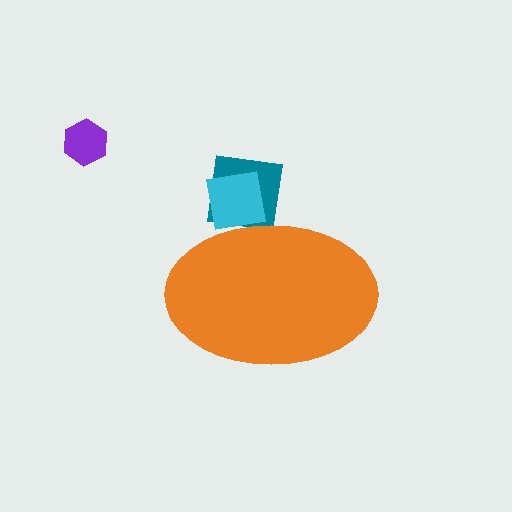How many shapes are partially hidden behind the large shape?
2 shapes are partially hidden.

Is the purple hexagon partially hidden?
No, the purple hexagon is fully visible.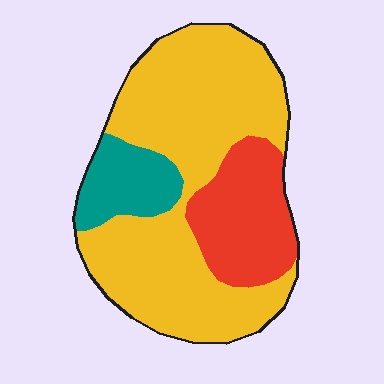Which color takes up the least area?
Teal, at roughly 15%.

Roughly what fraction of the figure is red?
Red takes up about one fifth (1/5) of the figure.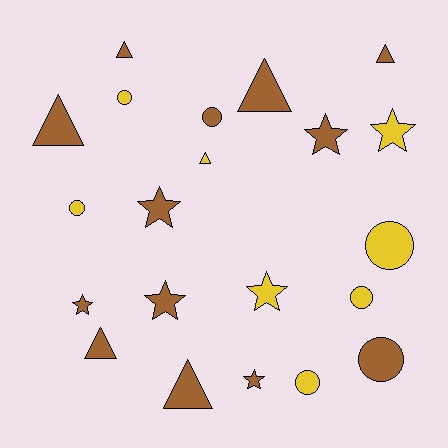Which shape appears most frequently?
Circle, with 7 objects.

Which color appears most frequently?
Brown, with 13 objects.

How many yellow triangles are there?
There is 1 yellow triangle.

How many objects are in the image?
There are 21 objects.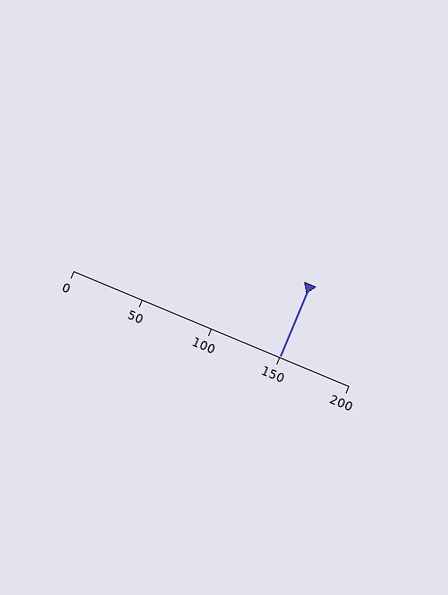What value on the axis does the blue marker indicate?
The marker indicates approximately 150.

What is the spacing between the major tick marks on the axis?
The major ticks are spaced 50 apart.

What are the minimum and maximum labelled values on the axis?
The axis runs from 0 to 200.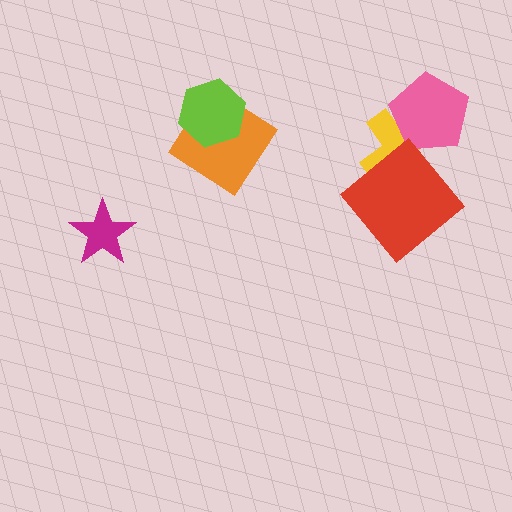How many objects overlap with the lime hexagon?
1 object overlaps with the lime hexagon.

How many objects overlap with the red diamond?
1 object overlaps with the red diamond.